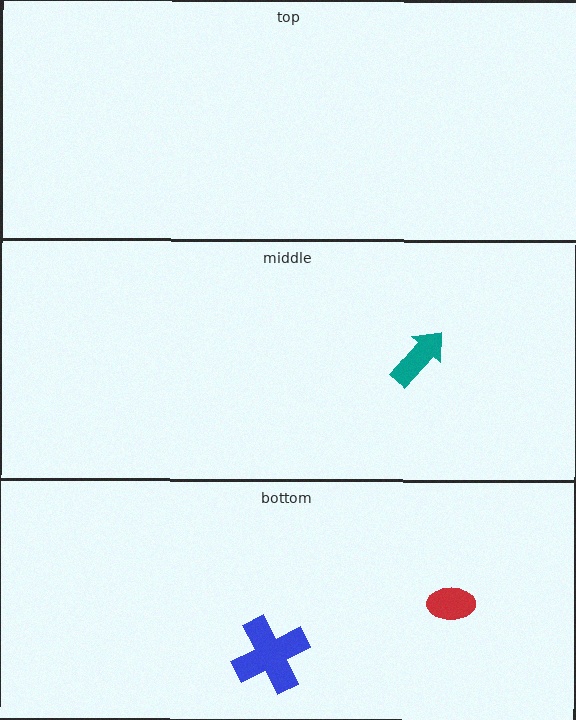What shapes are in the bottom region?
The blue cross, the red ellipse.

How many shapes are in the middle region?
1.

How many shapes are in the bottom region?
2.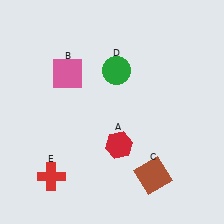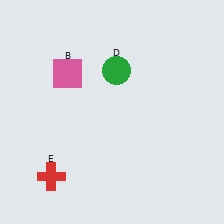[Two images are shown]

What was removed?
The brown square (C), the red hexagon (A) were removed in Image 2.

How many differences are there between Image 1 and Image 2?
There are 2 differences between the two images.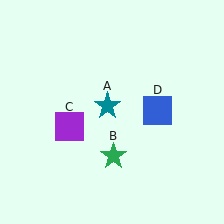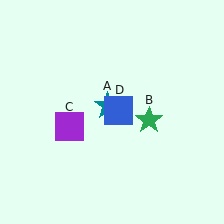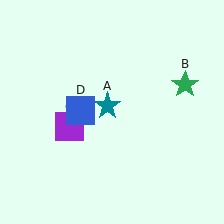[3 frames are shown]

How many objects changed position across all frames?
2 objects changed position: green star (object B), blue square (object D).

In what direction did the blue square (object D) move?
The blue square (object D) moved left.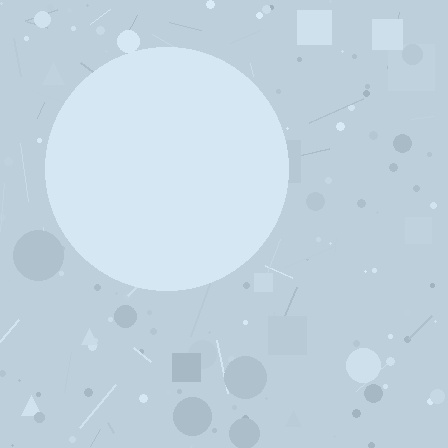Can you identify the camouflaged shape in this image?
The camouflaged shape is a circle.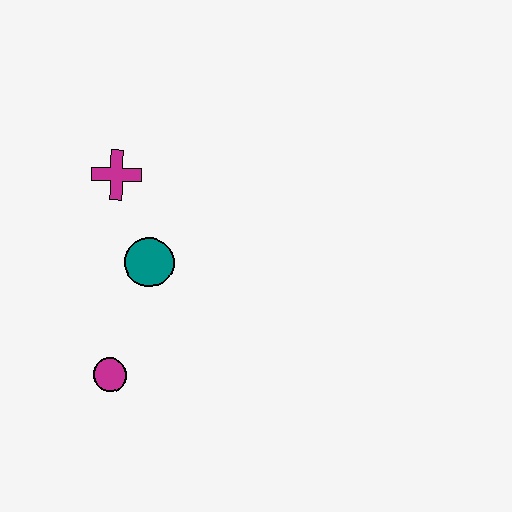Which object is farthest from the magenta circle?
The magenta cross is farthest from the magenta circle.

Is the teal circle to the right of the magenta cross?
Yes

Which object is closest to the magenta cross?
The teal circle is closest to the magenta cross.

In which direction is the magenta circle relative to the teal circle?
The magenta circle is below the teal circle.